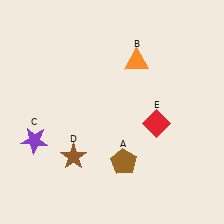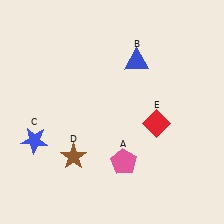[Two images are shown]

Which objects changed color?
A changed from brown to pink. B changed from orange to blue. C changed from purple to blue.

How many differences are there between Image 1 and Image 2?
There are 3 differences between the two images.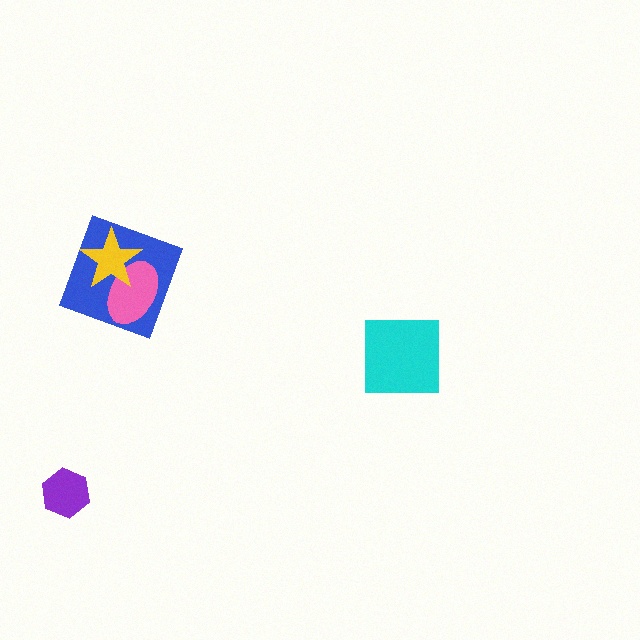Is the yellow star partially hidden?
No, no other shape covers it.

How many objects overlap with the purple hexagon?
0 objects overlap with the purple hexagon.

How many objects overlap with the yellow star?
2 objects overlap with the yellow star.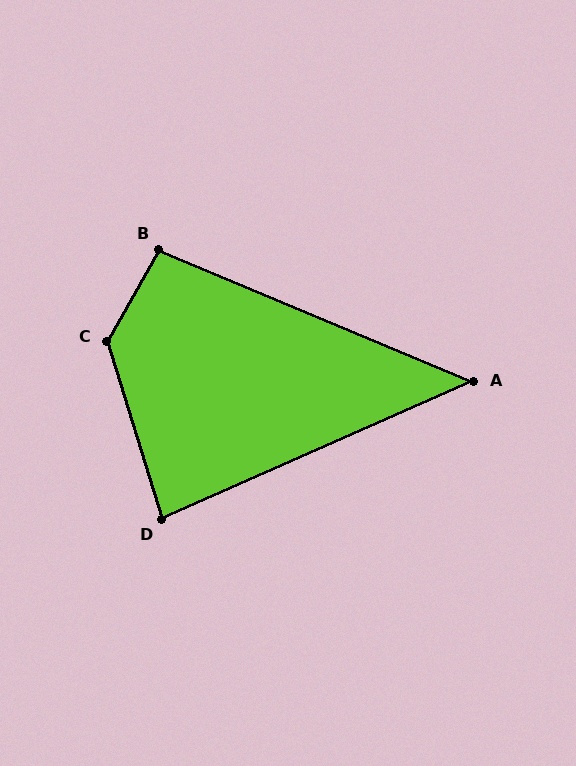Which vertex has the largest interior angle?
C, at approximately 134 degrees.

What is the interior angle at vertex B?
Approximately 97 degrees (obtuse).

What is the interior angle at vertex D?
Approximately 83 degrees (acute).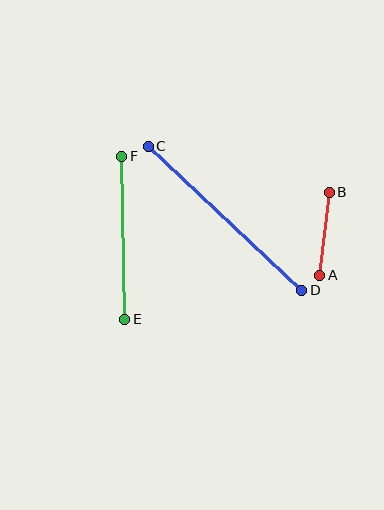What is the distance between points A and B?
The distance is approximately 83 pixels.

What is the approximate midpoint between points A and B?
The midpoint is at approximately (325, 234) pixels.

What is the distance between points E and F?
The distance is approximately 163 pixels.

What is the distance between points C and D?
The distance is approximately 210 pixels.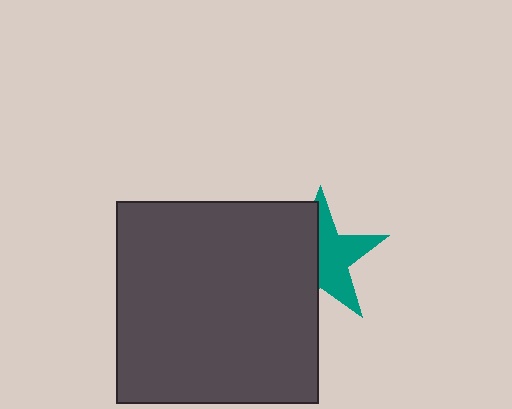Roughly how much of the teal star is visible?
About half of it is visible (roughly 51%).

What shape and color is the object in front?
The object in front is a dark gray square.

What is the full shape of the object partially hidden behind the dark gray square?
The partially hidden object is a teal star.